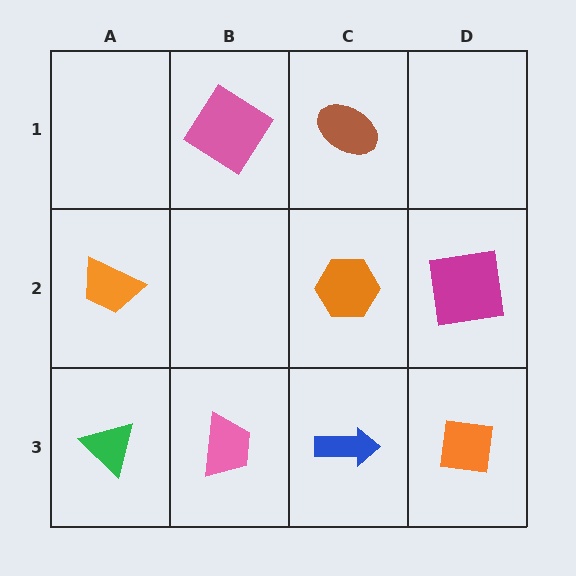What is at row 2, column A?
An orange trapezoid.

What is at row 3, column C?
A blue arrow.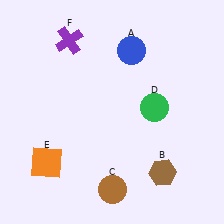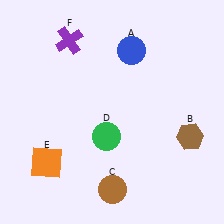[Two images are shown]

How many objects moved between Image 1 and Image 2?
2 objects moved between the two images.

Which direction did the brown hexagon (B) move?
The brown hexagon (B) moved up.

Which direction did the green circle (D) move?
The green circle (D) moved left.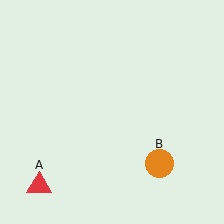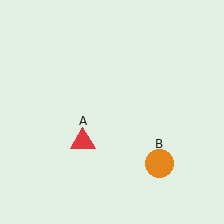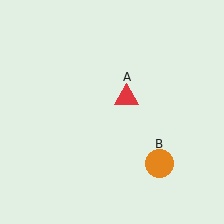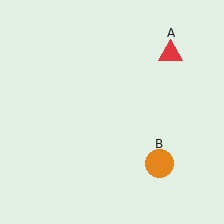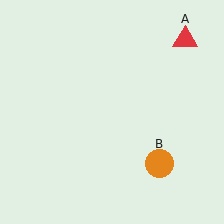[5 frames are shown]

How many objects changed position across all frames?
1 object changed position: red triangle (object A).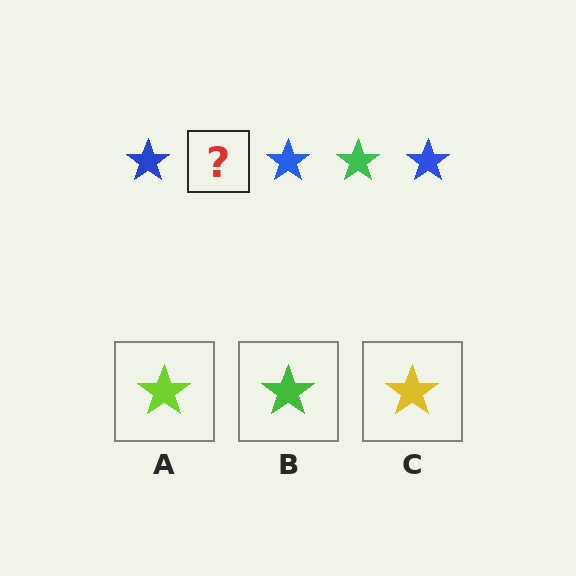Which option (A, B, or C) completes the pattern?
B.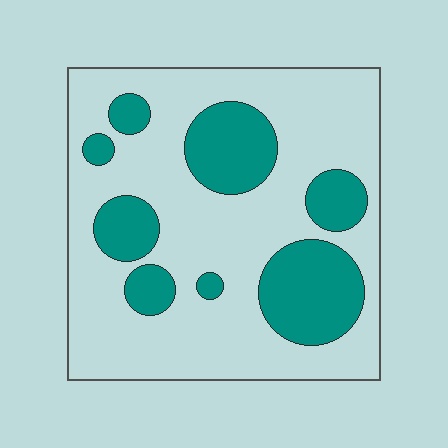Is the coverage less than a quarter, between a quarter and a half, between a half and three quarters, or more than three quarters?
Between a quarter and a half.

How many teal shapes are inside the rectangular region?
8.